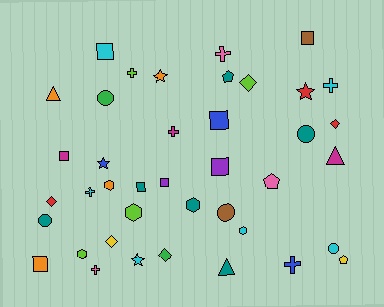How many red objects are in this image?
There are 3 red objects.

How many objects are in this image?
There are 40 objects.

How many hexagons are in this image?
There are 5 hexagons.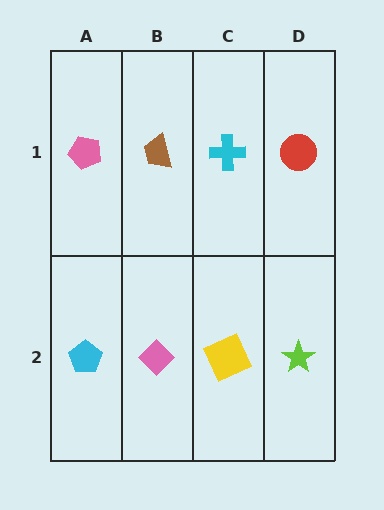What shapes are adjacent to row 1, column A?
A cyan pentagon (row 2, column A), a brown trapezoid (row 1, column B).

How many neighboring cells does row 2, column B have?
3.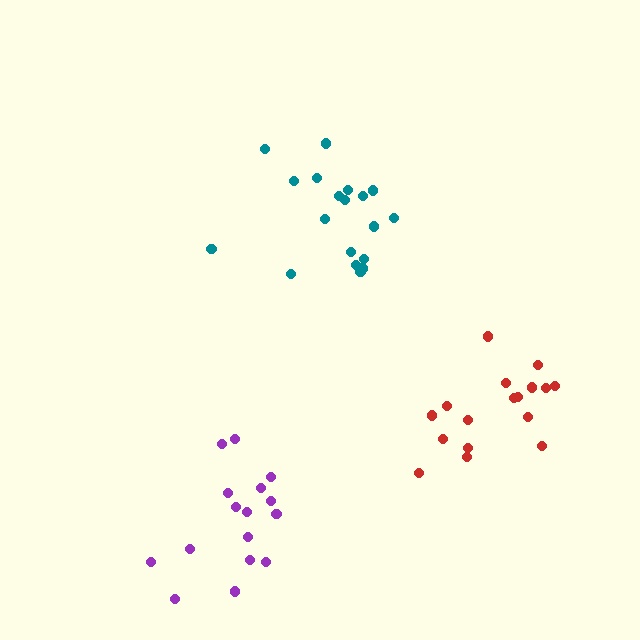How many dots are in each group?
Group 1: 19 dots, Group 2: 17 dots, Group 3: 16 dots (52 total).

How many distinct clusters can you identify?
There are 3 distinct clusters.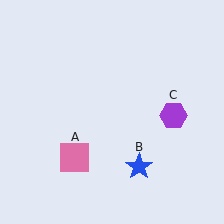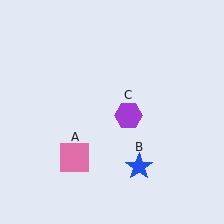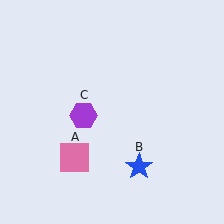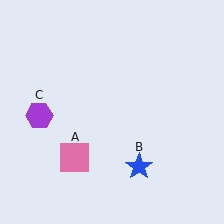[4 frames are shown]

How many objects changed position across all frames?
1 object changed position: purple hexagon (object C).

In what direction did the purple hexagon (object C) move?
The purple hexagon (object C) moved left.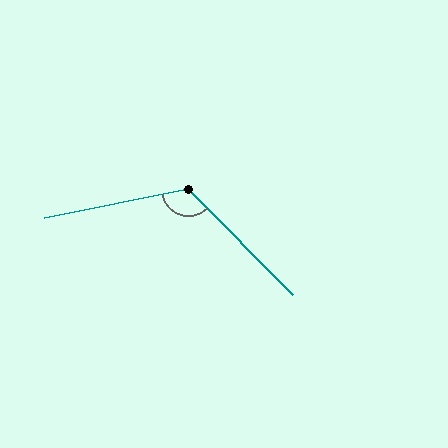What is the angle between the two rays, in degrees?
Approximately 123 degrees.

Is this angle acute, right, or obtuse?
It is obtuse.